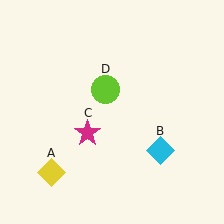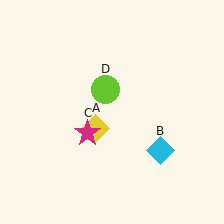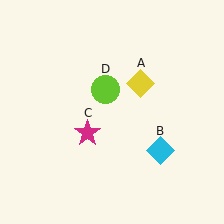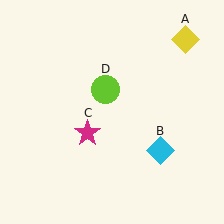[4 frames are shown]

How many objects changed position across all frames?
1 object changed position: yellow diamond (object A).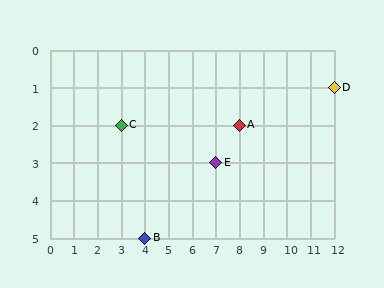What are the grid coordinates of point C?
Point C is at grid coordinates (3, 2).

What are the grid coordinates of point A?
Point A is at grid coordinates (8, 2).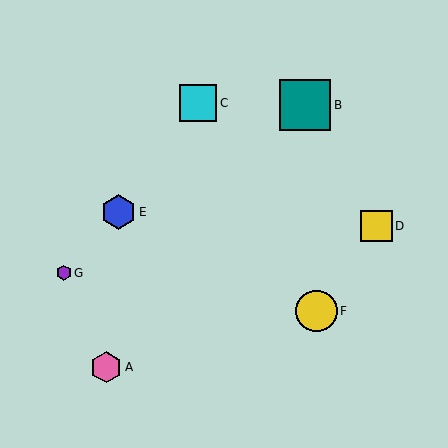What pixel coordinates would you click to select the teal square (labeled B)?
Click at (305, 105) to select the teal square B.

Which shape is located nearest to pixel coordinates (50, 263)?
The purple hexagon (labeled G) at (64, 273) is nearest to that location.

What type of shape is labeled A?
Shape A is a pink hexagon.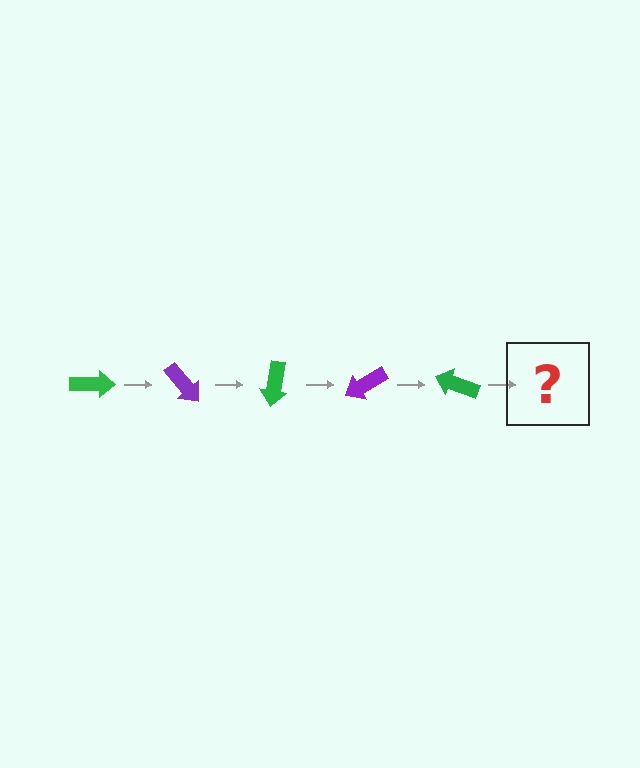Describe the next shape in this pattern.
It should be a purple arrow, rotated 250 degrees from the start.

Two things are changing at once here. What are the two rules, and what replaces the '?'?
The two rules are that it rotates 50 degrees each step and the color cycles through green and purple. The '?' should be a purple arrow, rotated 250 degrees from the start.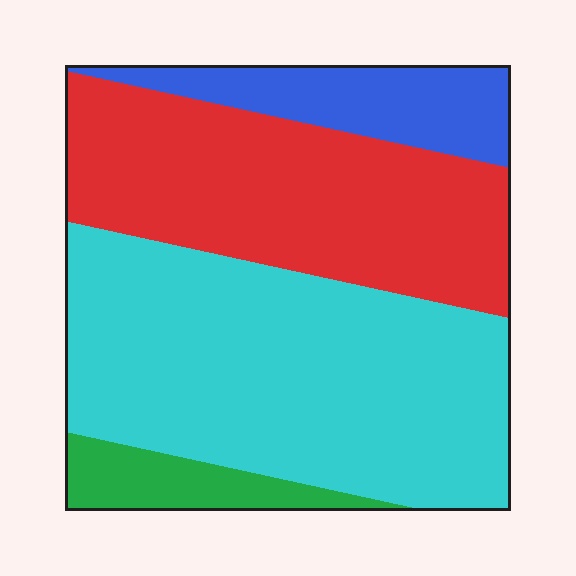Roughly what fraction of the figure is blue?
Blue covers 12% of the figure.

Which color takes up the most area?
Cyan, at roughly 45%.